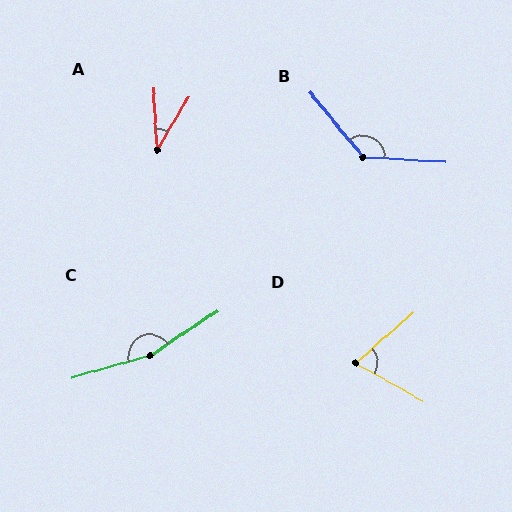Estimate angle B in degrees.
Approximately 133 degrees.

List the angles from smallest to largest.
A (35°), D (71°), B (133°), C (162°).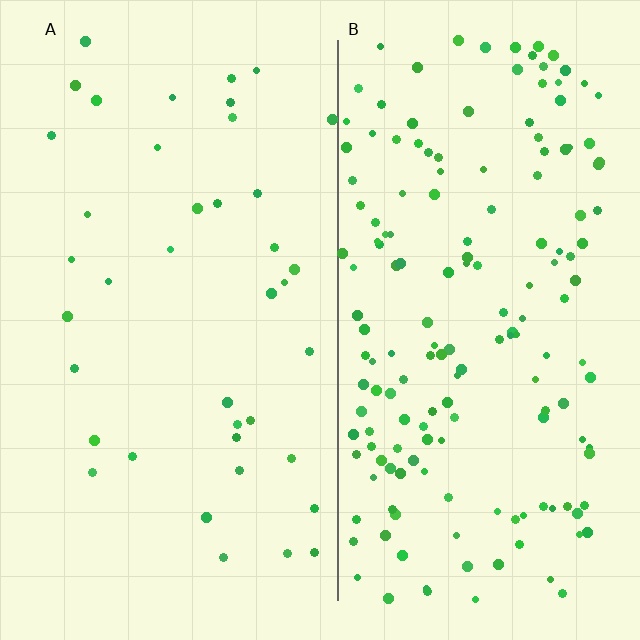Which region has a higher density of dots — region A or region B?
B (the right).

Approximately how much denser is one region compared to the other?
Approximately 4.3× — region B over region A.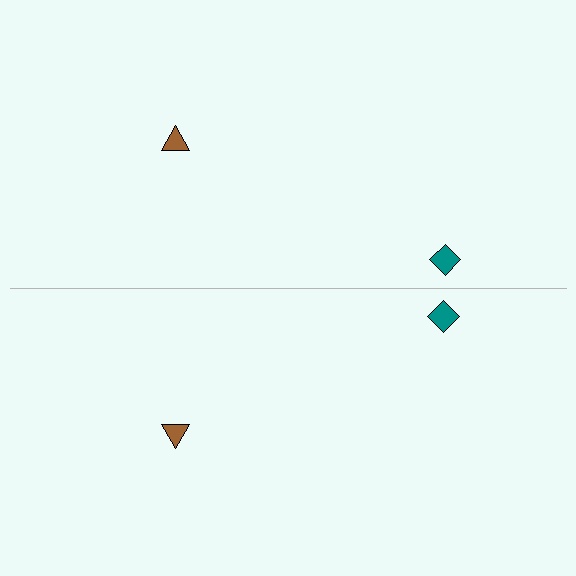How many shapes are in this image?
There are 4 shapes in this image.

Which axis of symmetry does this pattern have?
The pattern has a horizontal axis of symmetry running through the center of the image.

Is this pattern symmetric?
Yes, this pattern has bilateral (reflection) symmetry.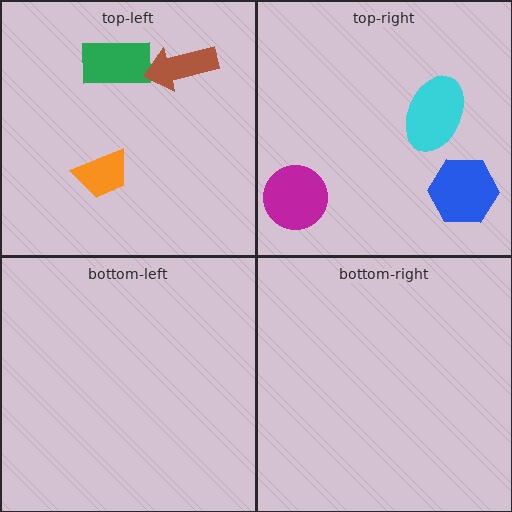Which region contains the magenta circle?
The top-right region.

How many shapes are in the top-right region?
3.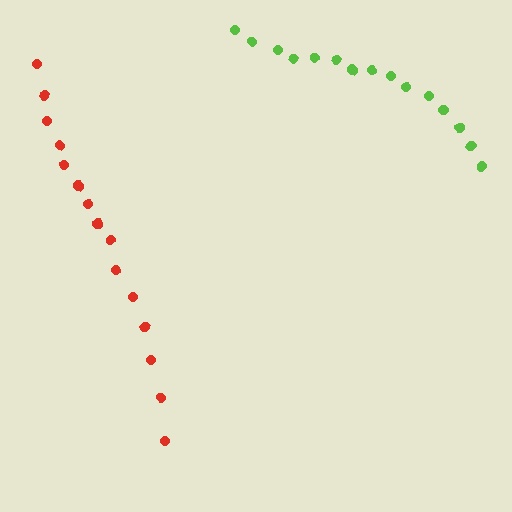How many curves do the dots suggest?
There are 2 distinct paths.